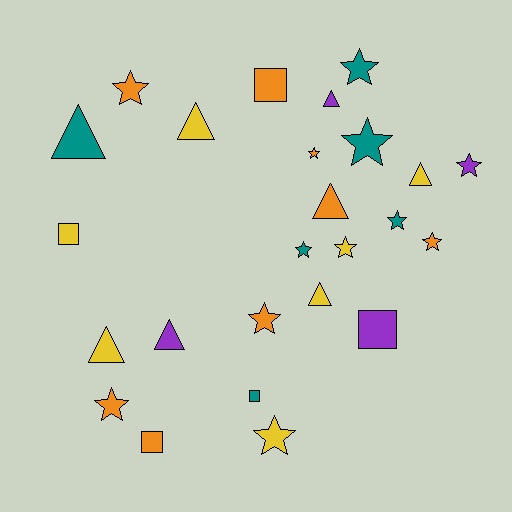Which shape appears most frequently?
Star, with 12 objects.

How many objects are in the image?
There are 25 objects.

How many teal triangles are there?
There is 1 teal triangle.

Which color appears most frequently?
Orange, with 8 objects.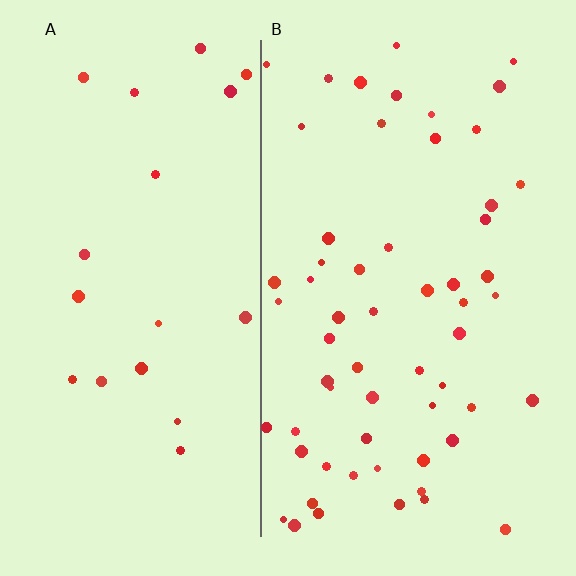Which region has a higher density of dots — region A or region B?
B (the right).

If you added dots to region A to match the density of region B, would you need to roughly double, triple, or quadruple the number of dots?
Approximately triple.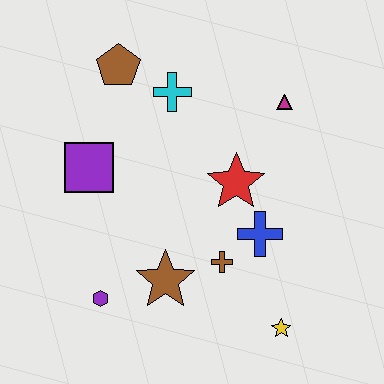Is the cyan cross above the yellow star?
Yes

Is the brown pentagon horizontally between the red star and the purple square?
Yes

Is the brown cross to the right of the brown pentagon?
Yes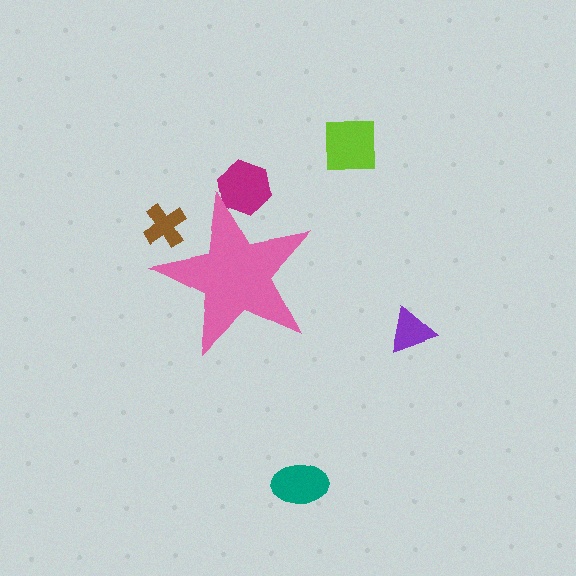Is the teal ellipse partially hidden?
No, the teal ellipse is fully visible.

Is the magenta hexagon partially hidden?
Yes, the magenta hexagon is partially hidden behind the pink star.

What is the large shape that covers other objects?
A pink star.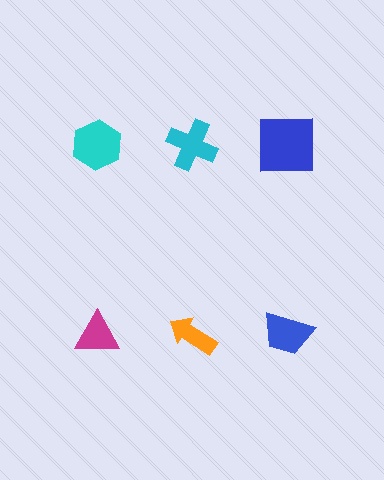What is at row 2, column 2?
An orange arrow.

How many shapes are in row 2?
3 shapes.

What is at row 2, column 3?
A blue trapezoid.